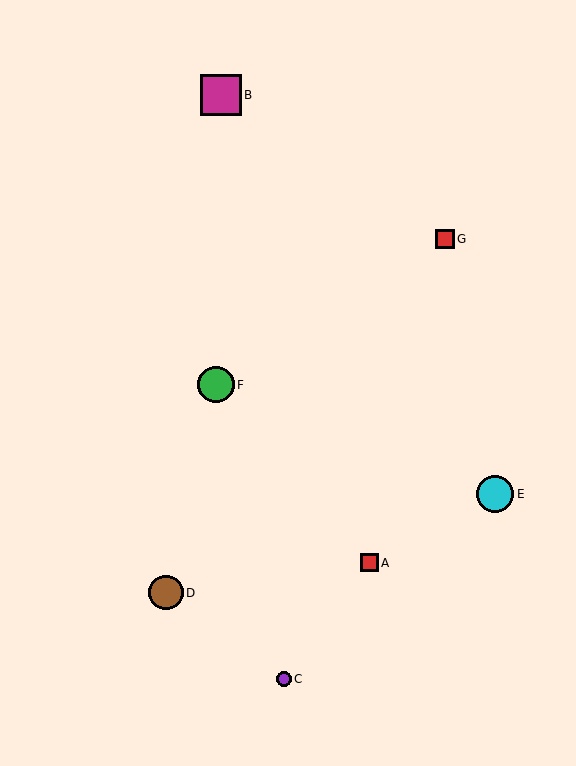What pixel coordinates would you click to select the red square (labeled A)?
Click at (369, 563) to select the red square A.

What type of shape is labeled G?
Shape G is a red square.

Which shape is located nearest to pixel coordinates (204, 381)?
The green circle (labeled F) at (216, 385) is nearest to that location.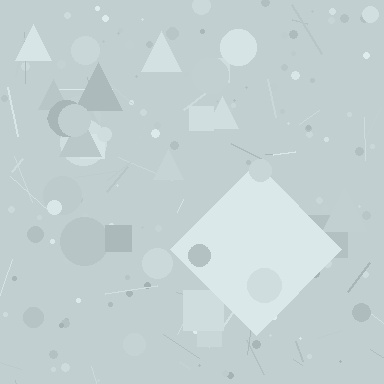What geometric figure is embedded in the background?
A diamond is embedded in the background.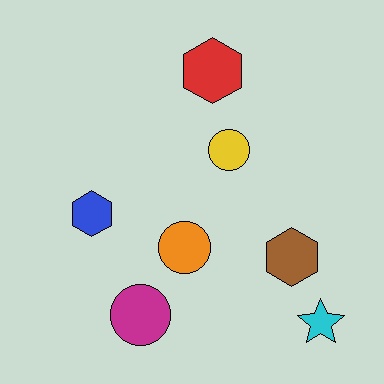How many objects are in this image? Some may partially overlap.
There are 7 objects.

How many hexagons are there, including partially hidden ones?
There are 3 hexagons.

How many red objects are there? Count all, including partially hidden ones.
There is 1 red object.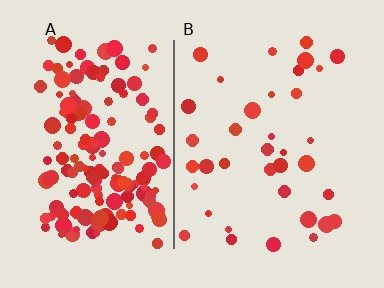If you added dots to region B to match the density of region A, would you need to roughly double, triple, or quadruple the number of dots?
Approximately quadruple.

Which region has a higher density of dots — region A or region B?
A (the left).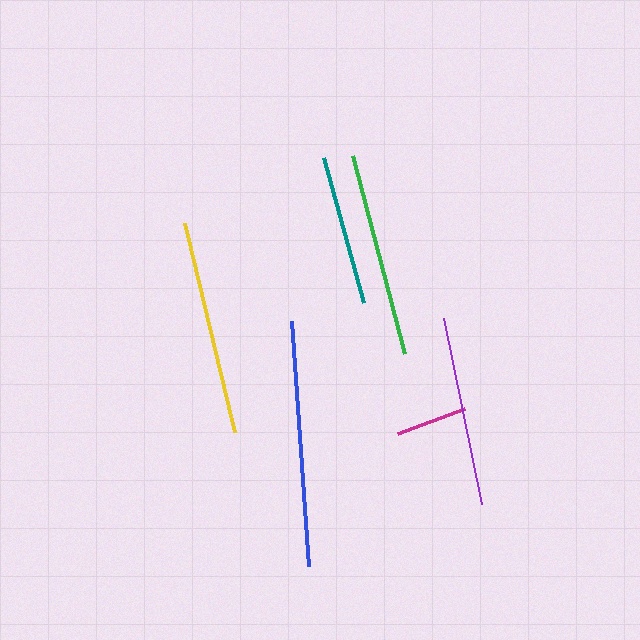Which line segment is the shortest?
The magenta line is the shortest at approximately 71 pixels.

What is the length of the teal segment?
The teal segment is approximately 151 pixels long.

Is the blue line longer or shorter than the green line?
The blue line is longer than the green line.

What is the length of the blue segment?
The blue segment is approximately 246 pixels long.